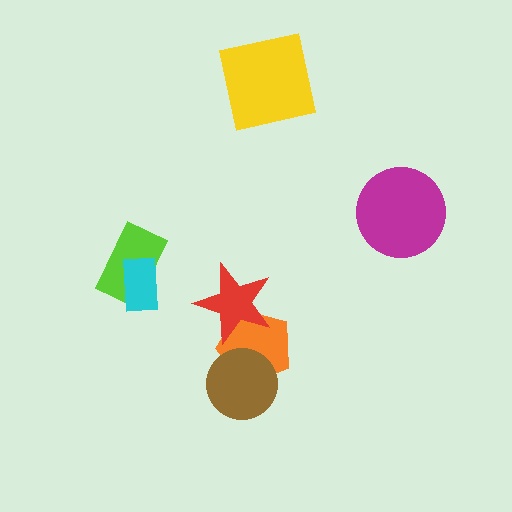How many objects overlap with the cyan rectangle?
1 object overlaps with the cyan rectangle.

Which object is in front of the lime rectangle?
The cyan rectangle is in front of the lime rectangle.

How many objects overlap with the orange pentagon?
2 objects overlap with the orange pentagon.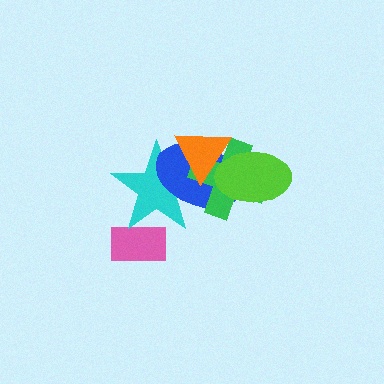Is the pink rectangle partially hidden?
Yes, it is partially covered by another shape.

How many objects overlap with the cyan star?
4 objects overlap with the cyan star.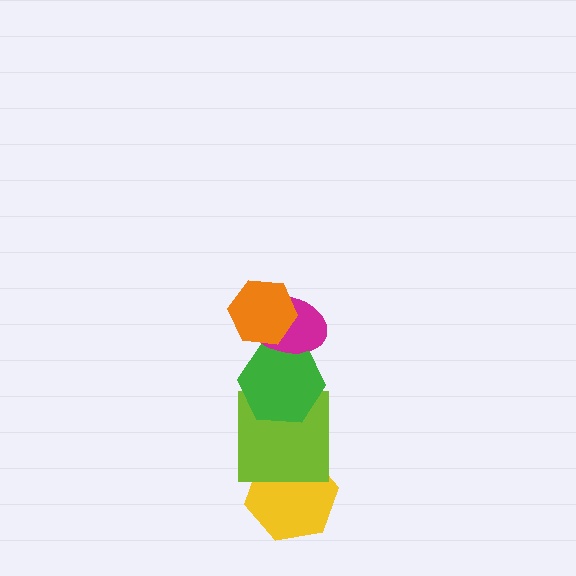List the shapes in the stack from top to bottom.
From top to bottom: the orange hexagon, the magenta ellipse, the green hexagon, the lime square, the yellow hexagon.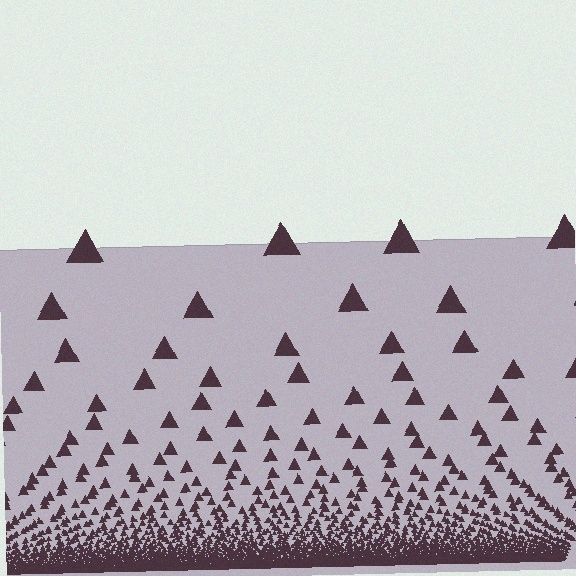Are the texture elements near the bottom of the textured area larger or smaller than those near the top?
Smaller. The gradient is inverted — elements near the bottom are smaller and denser.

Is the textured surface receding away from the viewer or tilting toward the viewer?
The surface appears to tilt toward the viewer. Texture elements get larger and sparser toward the top.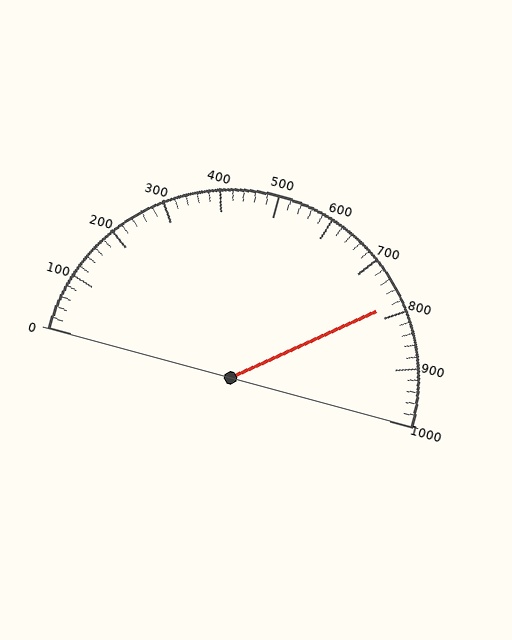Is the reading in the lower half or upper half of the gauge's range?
The reading is in the upper half of the range (0 to 1000).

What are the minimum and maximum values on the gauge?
The gauge ranges from 0 to 1000.